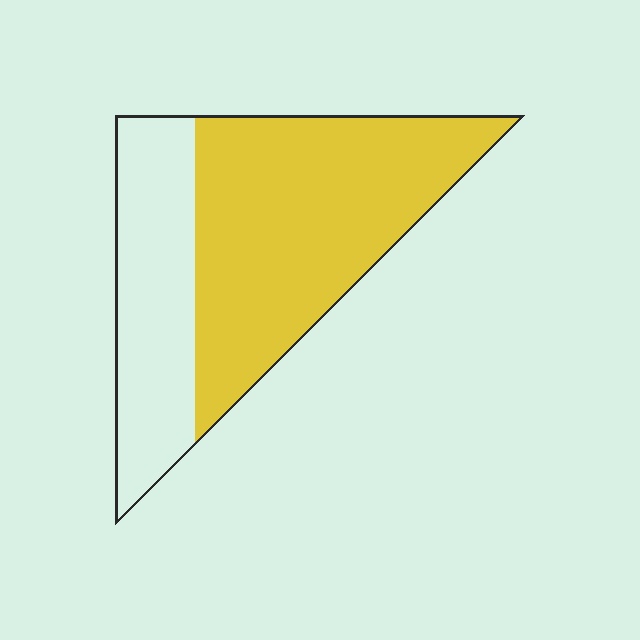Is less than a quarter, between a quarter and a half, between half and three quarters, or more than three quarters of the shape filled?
Between half and three quarters.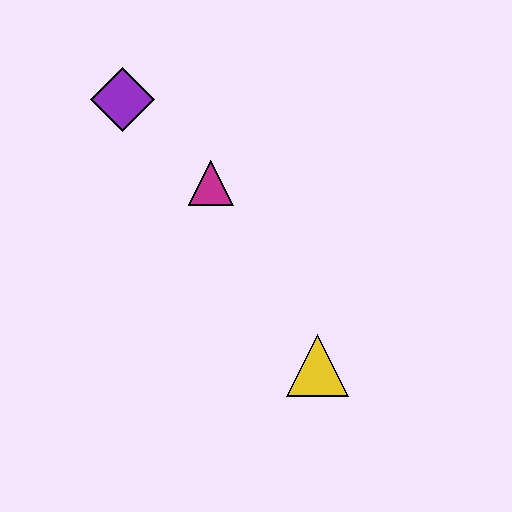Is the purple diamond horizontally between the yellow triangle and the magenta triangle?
No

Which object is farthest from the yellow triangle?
The purple diamond is farthest from the yellow triangle.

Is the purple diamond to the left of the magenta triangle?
Yes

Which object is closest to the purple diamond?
The magenta triangle is closest to the purple diamond.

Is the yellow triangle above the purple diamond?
No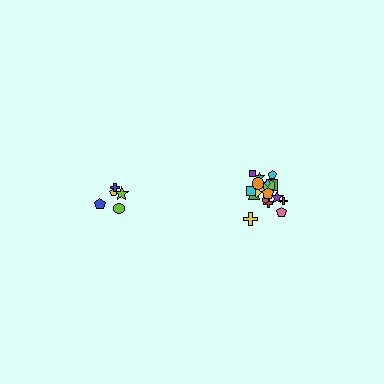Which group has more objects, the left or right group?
The right group.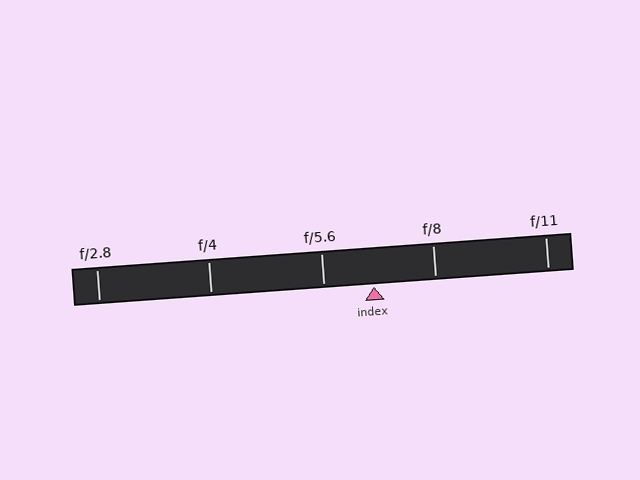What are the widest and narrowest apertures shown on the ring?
The widest aperture shown is f/2.8 and the narrowest is f/11.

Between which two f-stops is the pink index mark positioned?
The index mark is between f/5.6 and f/8.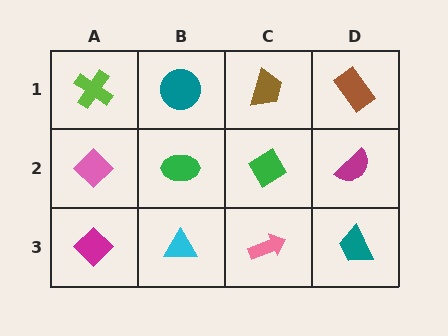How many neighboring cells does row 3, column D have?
2.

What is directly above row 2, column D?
A brown rectangle.